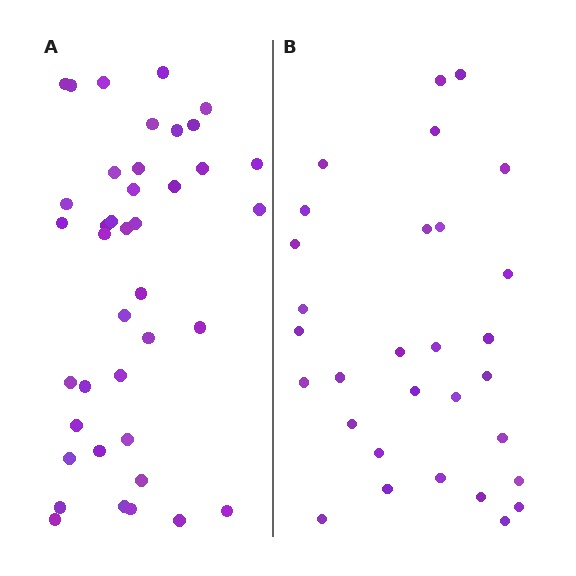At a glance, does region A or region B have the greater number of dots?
Region A (the left region) has more dots.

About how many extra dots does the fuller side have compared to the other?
Region A has roughly 10 or so more dots than region B.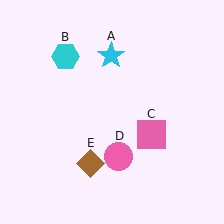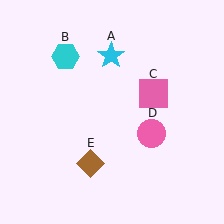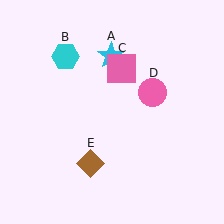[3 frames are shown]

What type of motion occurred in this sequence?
The pink square (object C), pink circle (object D) rotated counterclockwise around the center of the scene.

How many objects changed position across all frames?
2 objects changed position: pink square (object C), pink circle (object D).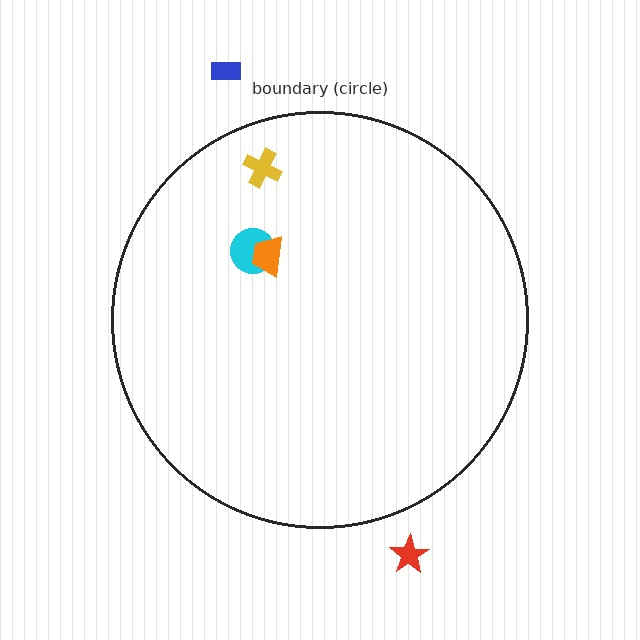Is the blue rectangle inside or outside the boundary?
Outside.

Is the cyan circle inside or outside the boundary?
Inside.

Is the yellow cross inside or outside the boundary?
Inside.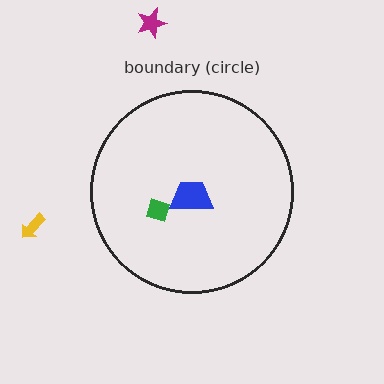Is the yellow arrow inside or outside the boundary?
Outside.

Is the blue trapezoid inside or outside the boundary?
Inside.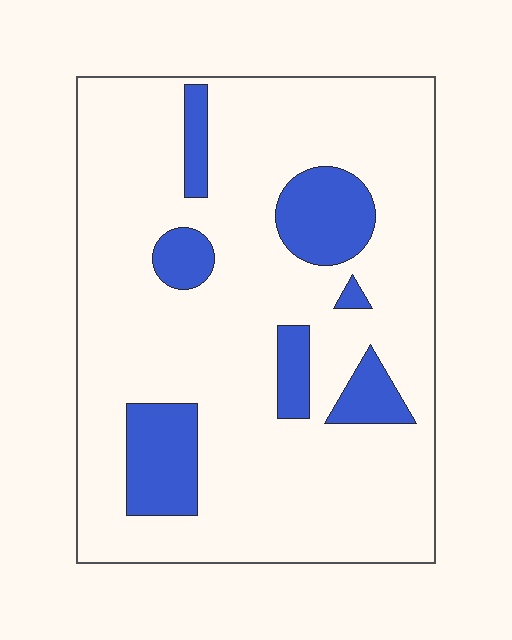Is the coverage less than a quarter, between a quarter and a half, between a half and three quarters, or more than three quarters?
Less than a quarter.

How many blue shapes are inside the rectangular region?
7.